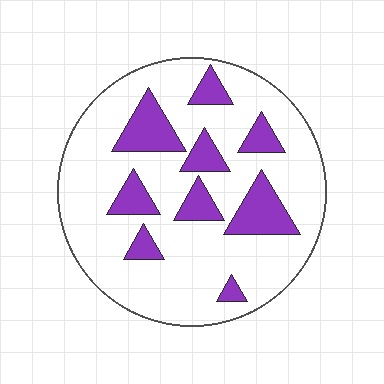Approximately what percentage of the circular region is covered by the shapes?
Approximately 20%.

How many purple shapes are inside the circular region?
9.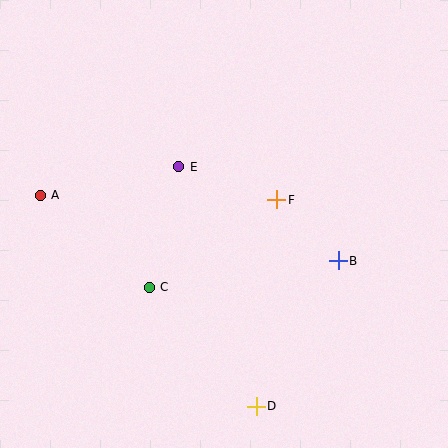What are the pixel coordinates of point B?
Point B is at (338, 261).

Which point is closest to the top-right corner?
Point F is closest to the top-right corner.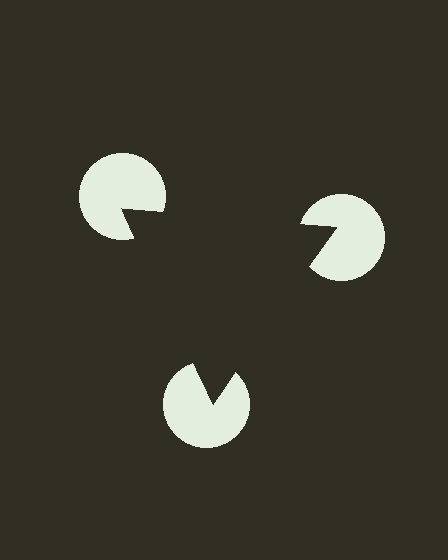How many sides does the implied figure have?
3 sides.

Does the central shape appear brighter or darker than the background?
It typically appears slightly darker than the background, even though no actual brightness change is drawn.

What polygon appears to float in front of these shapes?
An illusory triangle — its edges are inferred from the aligned wedge cuts in the pac-man discs, not physically drawn.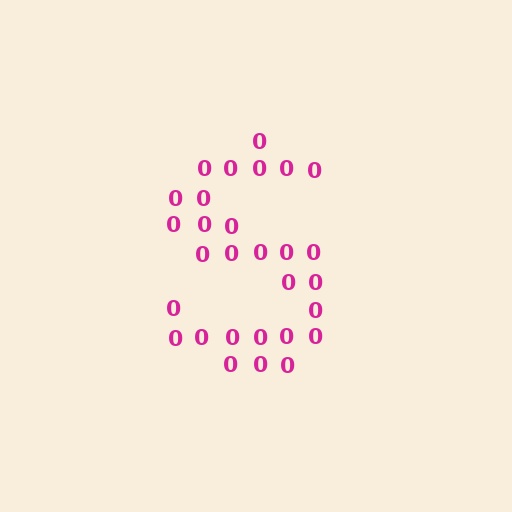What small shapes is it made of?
It is made of small digit 0's.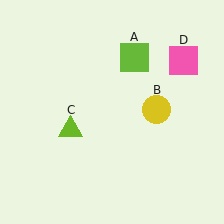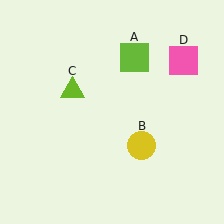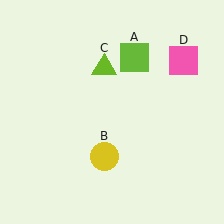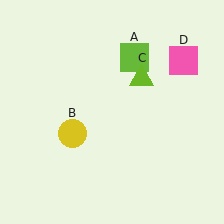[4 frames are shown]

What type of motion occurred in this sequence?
The yellow circle (object B), lime triangle (object C) rotated clockwise around the center of the scene.